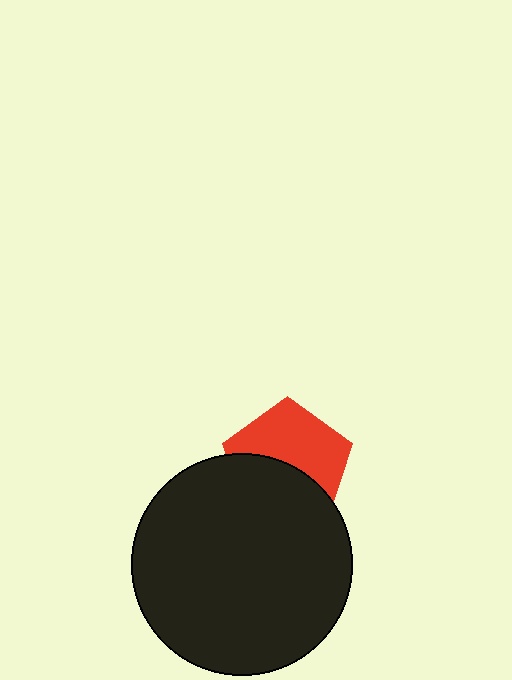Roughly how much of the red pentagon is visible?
About half of it is visible (roughly 53%).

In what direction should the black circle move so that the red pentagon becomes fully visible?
The black circle should move down. That is the shortest direction to clear the overlap and leave the red pentagon fully visible.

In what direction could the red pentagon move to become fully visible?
The red pentagon could move up. That would shift it out from behind the black circle entirely.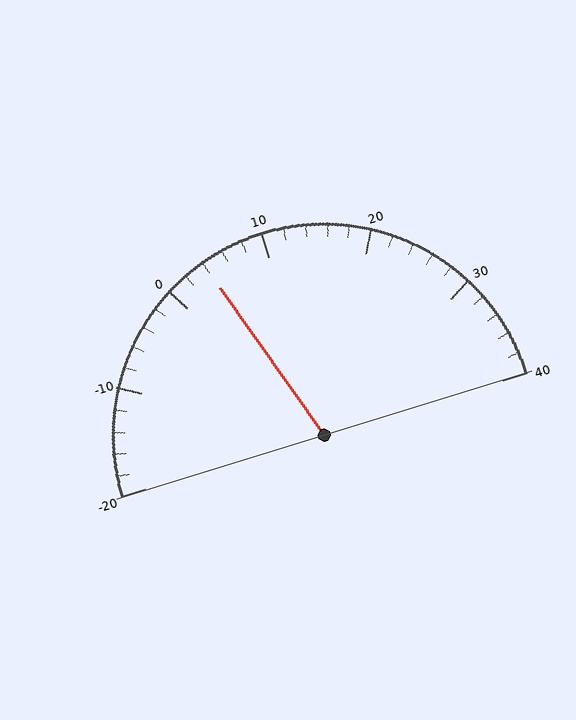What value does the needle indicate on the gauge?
The needle indicates approximately 4.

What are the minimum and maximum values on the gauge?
The gauge ranges from -20 to 40.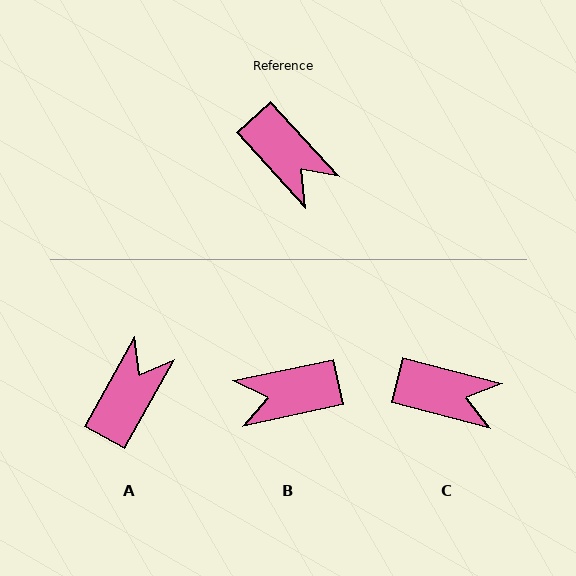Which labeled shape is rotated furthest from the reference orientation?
B, about 121 degrees away.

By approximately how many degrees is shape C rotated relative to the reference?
Approximately 33 degrees counter-clockwise.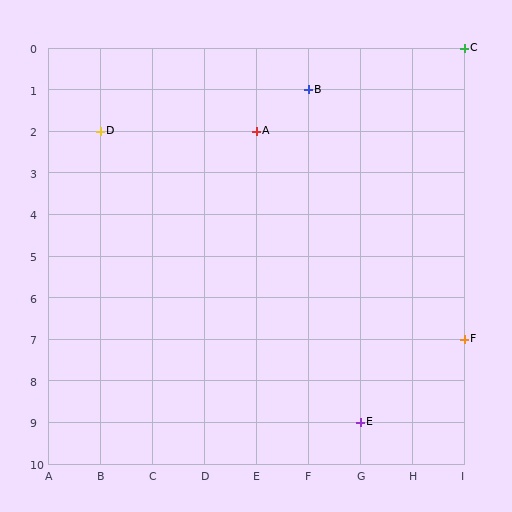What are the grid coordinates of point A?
Point A is at grid coordinates (E, 2).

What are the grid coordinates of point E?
Point E is at grid coordinates (G, 9).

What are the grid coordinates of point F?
Point F is at grid coordinates (I, 7).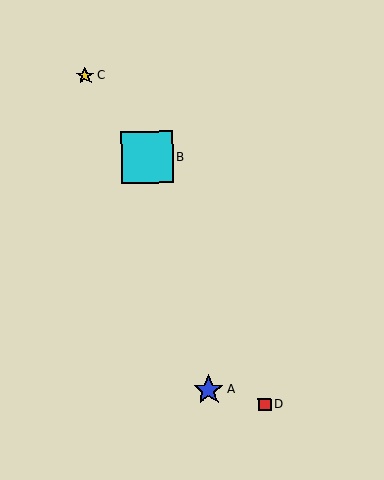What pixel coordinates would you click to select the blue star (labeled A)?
Click at (209, 390) to select the blue star A.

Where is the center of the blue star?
The center of the blue star is at (209, 390).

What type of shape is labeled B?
Shape B is a cyan square.